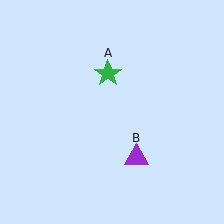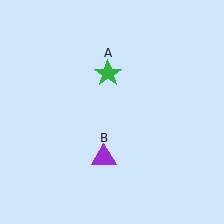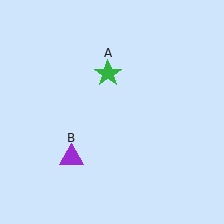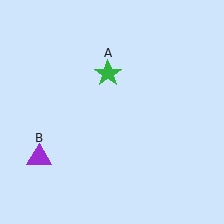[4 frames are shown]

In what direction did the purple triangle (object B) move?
The purple triangle (object B) moved left.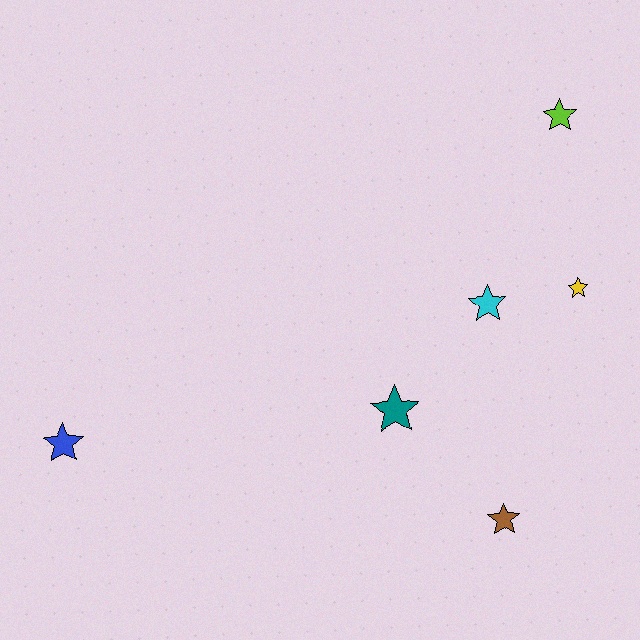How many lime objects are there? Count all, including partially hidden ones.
There is 1 lime object.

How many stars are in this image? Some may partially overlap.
There are 6 stars.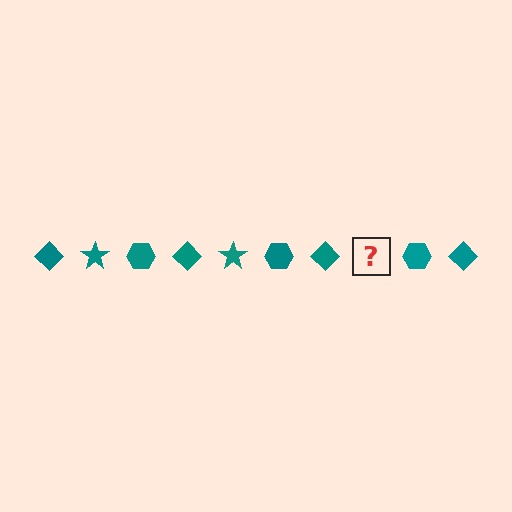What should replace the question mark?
The question mark should be replaced with a teal star.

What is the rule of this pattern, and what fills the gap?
The rule is that the pattern cycles through diamond, star, hexagon shapes in teal. The gap should be filled with a teal star.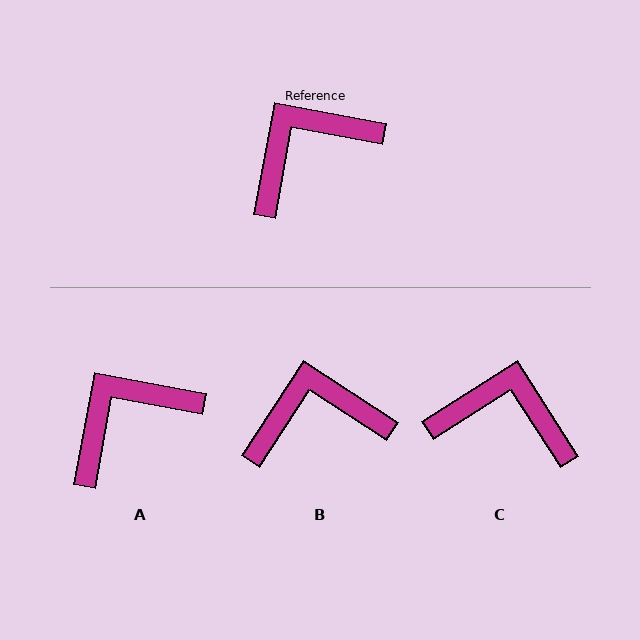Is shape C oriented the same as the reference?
No, it is off by about 47 degrees.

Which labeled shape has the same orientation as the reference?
A.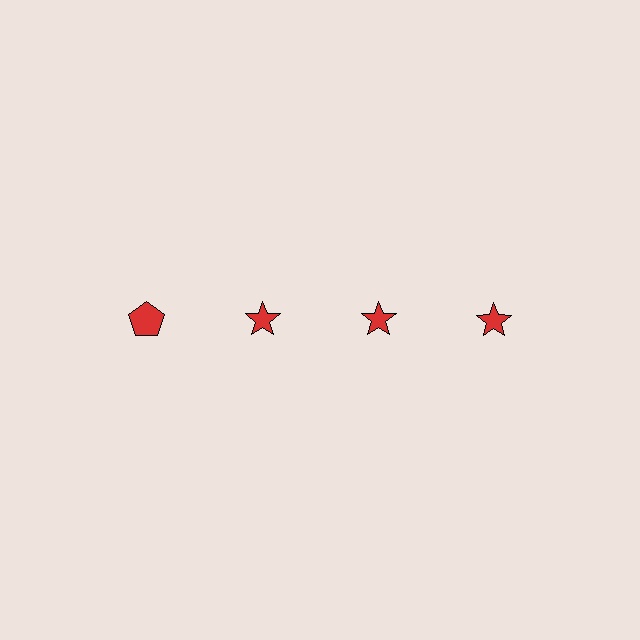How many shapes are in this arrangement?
There are 4 shapes arranged in a grid pattern.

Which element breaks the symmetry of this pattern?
The red pentagon in the top row, leftmost column breaks the symmetry. All other shapes are red stars.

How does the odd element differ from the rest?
It has a different shape: pentagon instead of star.